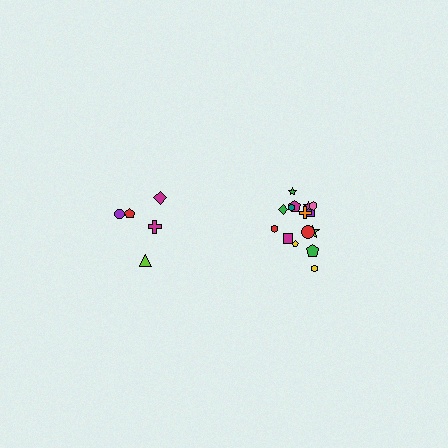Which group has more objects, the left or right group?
The right group.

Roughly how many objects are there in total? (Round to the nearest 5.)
Roughly 20 objects in total.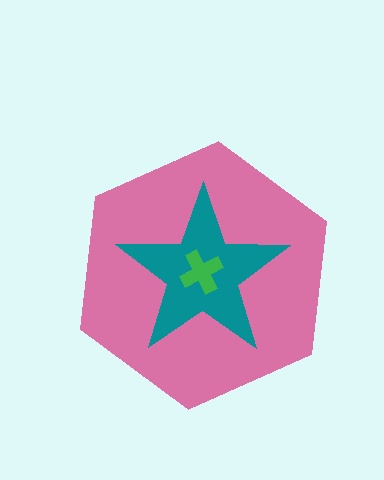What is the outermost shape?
The pink hexagon.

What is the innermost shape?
The green cross.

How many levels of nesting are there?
3.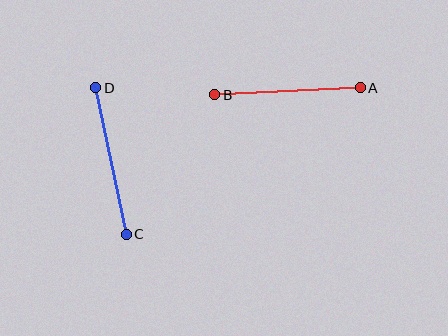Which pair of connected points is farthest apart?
Points C and D are farthest apart.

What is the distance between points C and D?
The distance is approximately 149 pixels.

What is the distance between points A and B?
The distance is approximately 146 pixels.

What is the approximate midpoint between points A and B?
The midpoint is at approximately (287, 91) pixels.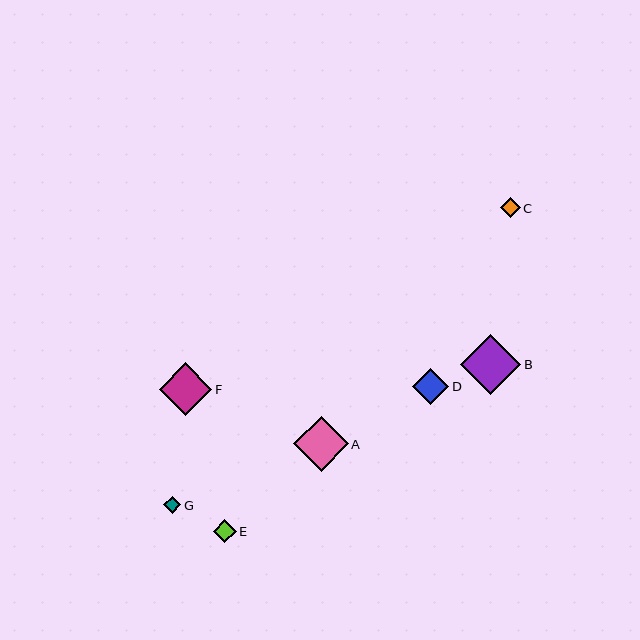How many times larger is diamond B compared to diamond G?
Diamond B is approximately 3.5 times the size of diamond G.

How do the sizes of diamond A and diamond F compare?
Diamond A and diamond F are approximately the same size.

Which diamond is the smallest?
Diamond G is the smallest with a size of approximately 17 pixels.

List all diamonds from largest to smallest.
From largest to smallest: B, A, F, D, E, C, G.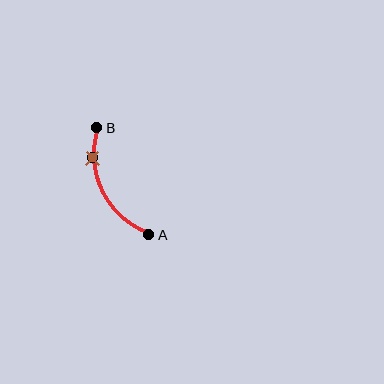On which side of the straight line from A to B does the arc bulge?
The arc bulges to the left of the straight line connecting A and B.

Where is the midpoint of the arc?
The arc midpoint is the point on the curve farthest from the straight line joining A and B. It sits to the left of that line.